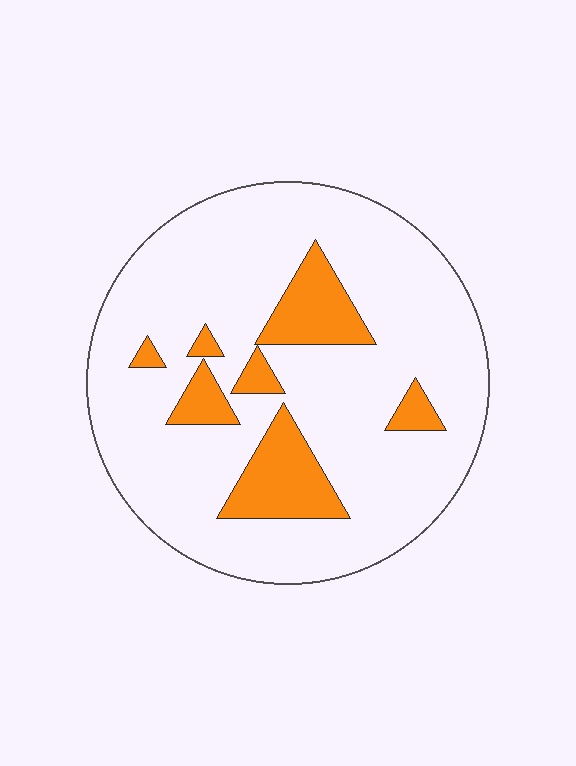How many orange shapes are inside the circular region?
7.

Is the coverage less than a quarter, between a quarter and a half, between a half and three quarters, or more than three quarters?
Less than a quarter.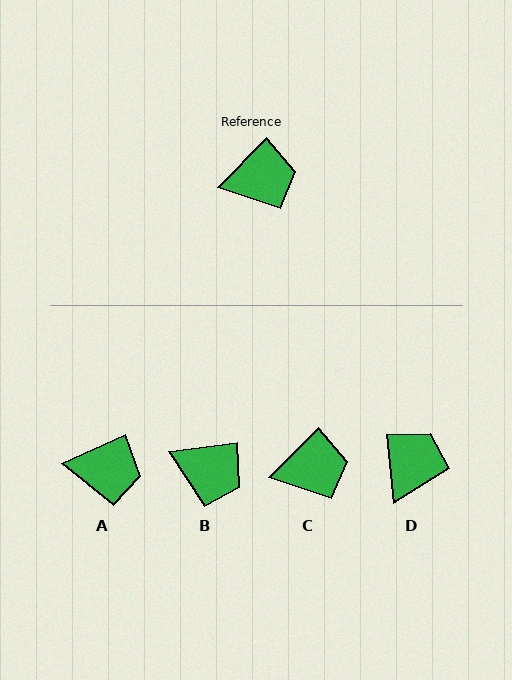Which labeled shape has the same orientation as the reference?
C.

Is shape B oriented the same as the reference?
No, it is off by about 38 degrees.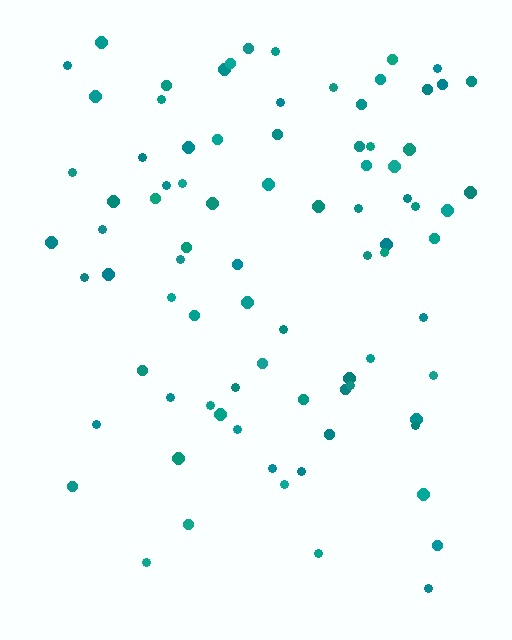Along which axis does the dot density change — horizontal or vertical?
Vertical.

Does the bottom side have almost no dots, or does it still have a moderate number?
Still a moderate number, just noticeably fewer than the top.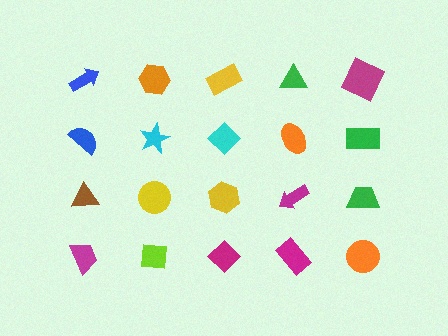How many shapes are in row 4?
5 shapes.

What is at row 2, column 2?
A cyan star.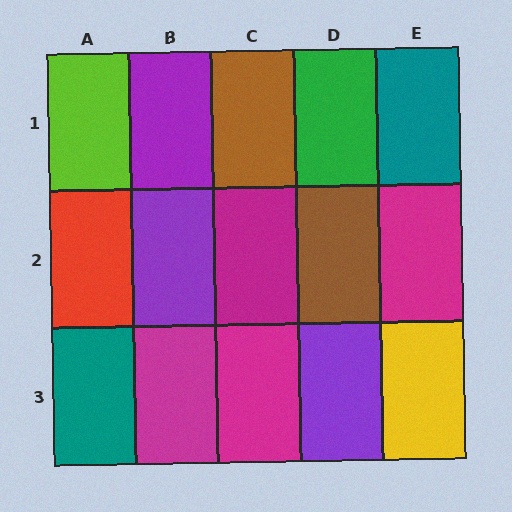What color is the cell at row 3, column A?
Teal.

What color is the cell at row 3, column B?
Magenta.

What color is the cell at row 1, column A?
Lime.